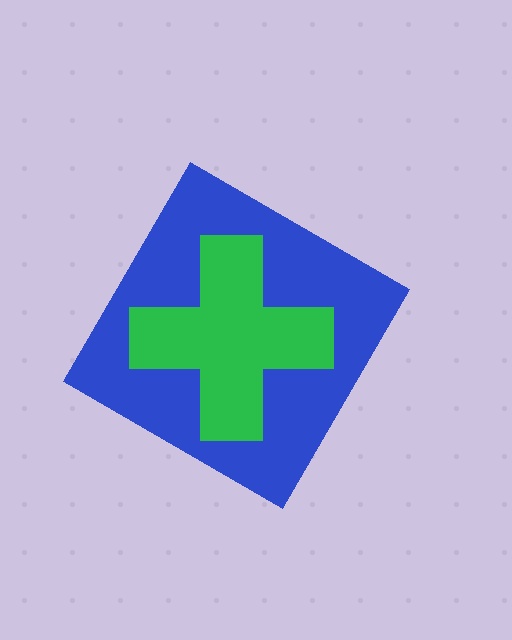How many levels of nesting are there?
2.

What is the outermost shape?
The blue diamond.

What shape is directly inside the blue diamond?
The green cross.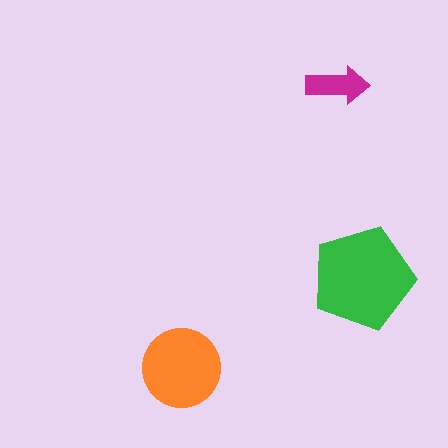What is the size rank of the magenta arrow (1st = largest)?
3rd.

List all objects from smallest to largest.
The magenta arrow, the orange circle, the green pentagon.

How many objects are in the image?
There are 3 objects in the image.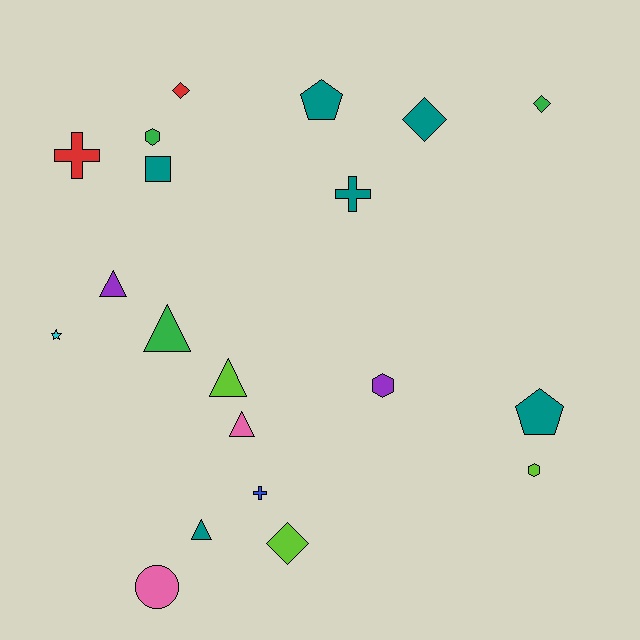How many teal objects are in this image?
There are 6 teal objects.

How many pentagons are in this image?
There are 2 pentagons.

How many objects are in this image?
There are 20 objects.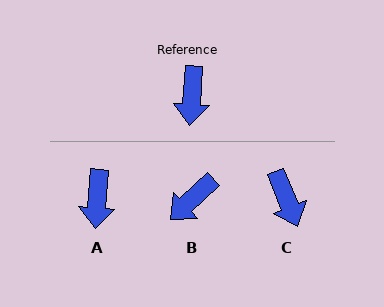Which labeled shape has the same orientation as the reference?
A.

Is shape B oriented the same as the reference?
No, it is off by about 43 degrees.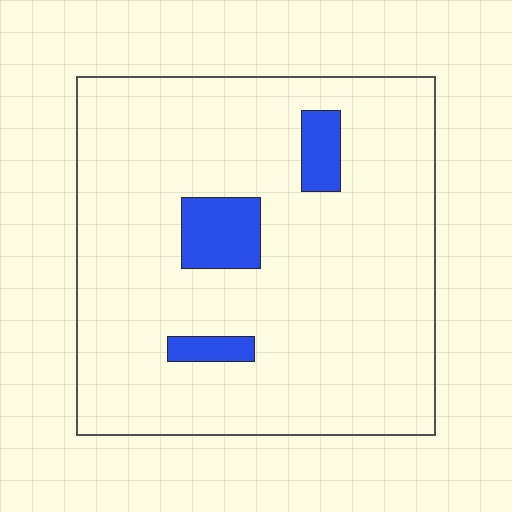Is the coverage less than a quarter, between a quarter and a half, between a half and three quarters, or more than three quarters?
Less than a quarter.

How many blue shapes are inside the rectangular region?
3.